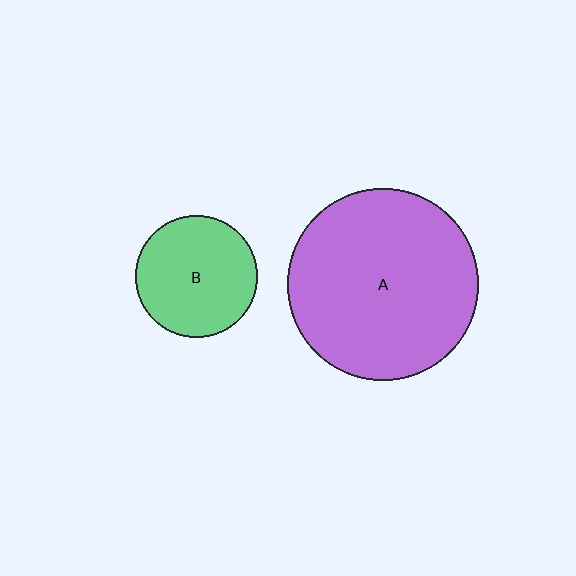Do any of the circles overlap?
No, none of the circles overlap.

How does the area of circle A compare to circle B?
Approximately 2.5 times.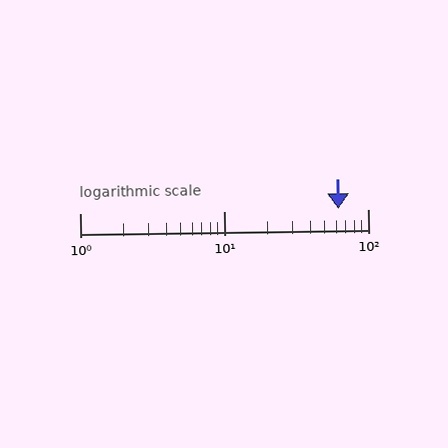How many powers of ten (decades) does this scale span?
The scale spans 2 decades, from 1 to 100.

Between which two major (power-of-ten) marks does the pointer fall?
The pointer is between 10 and 100.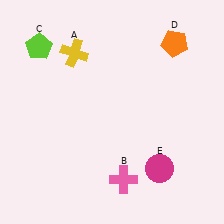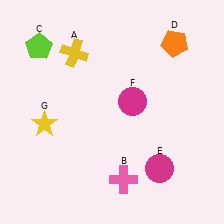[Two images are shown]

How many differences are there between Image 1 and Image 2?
There are 2 differences between the two images.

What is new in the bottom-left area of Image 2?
A yellow star (G) was added in the bottom-left area of Image 2.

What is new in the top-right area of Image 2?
A magenta circle (F) was added in the top-right area of Image 2.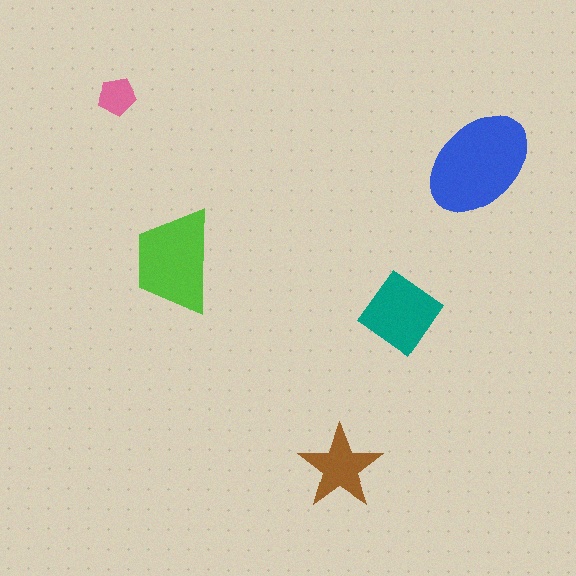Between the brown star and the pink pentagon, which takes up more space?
The brown star.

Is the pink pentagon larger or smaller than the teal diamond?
Smaller.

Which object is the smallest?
The pink pentagon.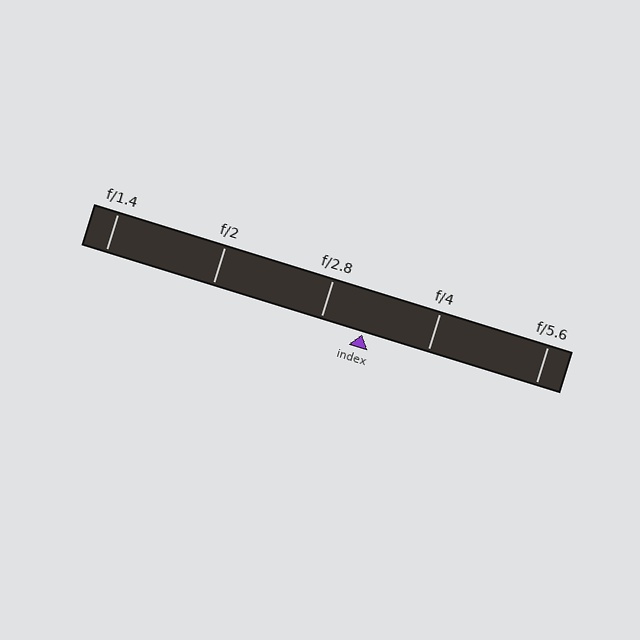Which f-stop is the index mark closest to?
The index mark is closest to f/2.8.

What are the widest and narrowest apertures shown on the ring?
The widest aperture shown is f/1.4 and the narrowest is f/5.6.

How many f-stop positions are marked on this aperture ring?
There are 5 f-stop positions marked.